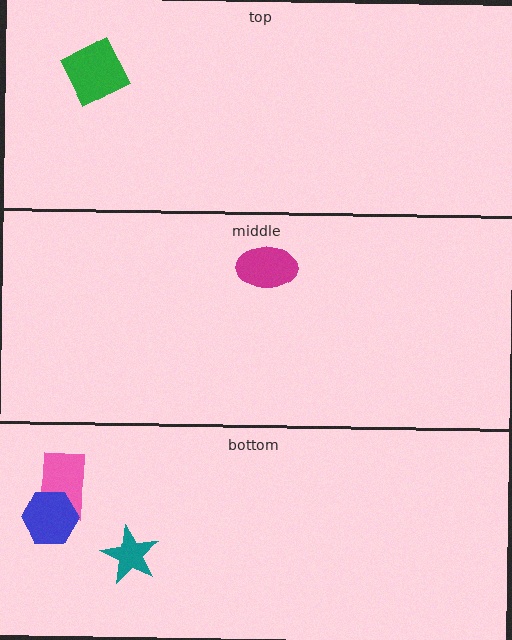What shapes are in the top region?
The green square.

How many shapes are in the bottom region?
3.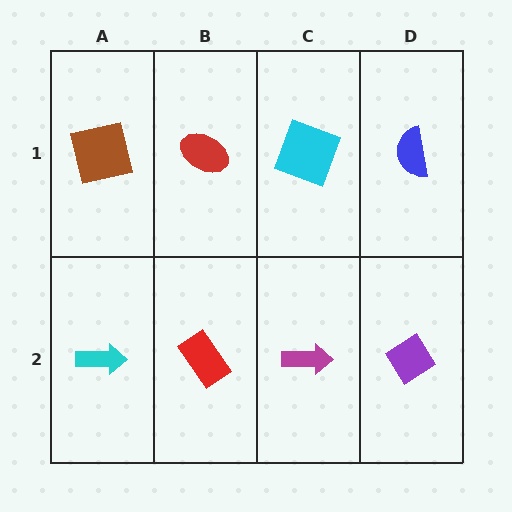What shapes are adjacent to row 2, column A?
A brown square (row 1, column A), a red rectangle (row 2, column B).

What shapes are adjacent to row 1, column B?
A red rectangle (row 2, column B), a brown square (row 1, column A), a cyan square (row 1, column C).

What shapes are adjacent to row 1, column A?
A cyan arrow (row 2, column A), a red ellipse (row 1, column B).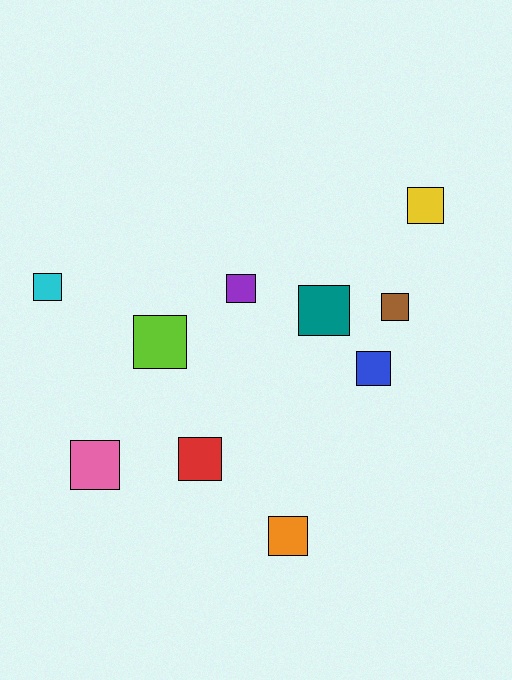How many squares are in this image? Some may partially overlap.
There are 10 squares.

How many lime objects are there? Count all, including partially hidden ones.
There is 1 lime object.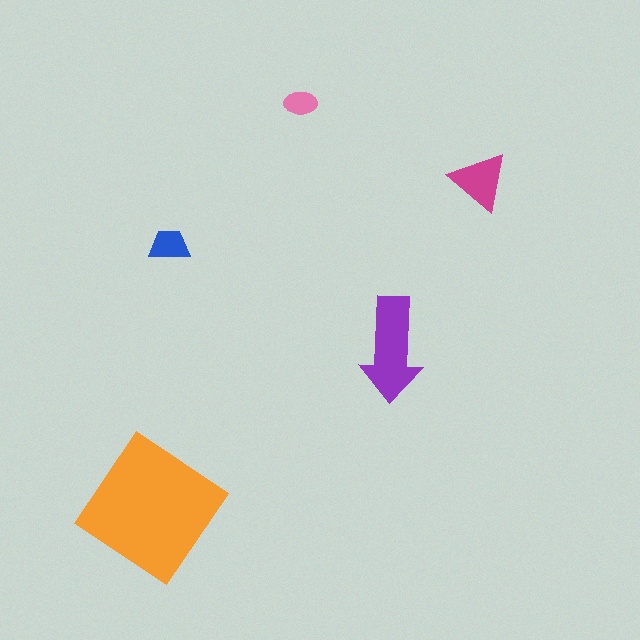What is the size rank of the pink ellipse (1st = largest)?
5th.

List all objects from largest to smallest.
The orange diamond, the purple arrow, the magenta triangle, the blue trapezoid, the pink ellipse.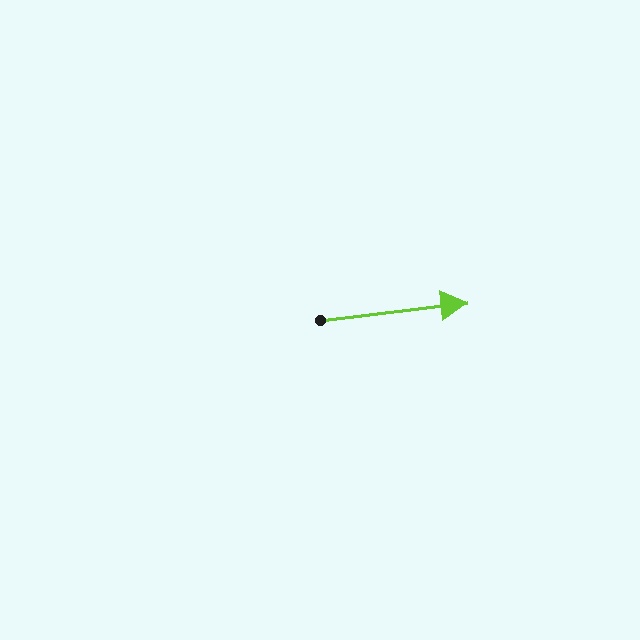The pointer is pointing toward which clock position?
Roughly 3 o'clock.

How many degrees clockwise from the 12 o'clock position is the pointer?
Approximately 83 degrees.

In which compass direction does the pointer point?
East.